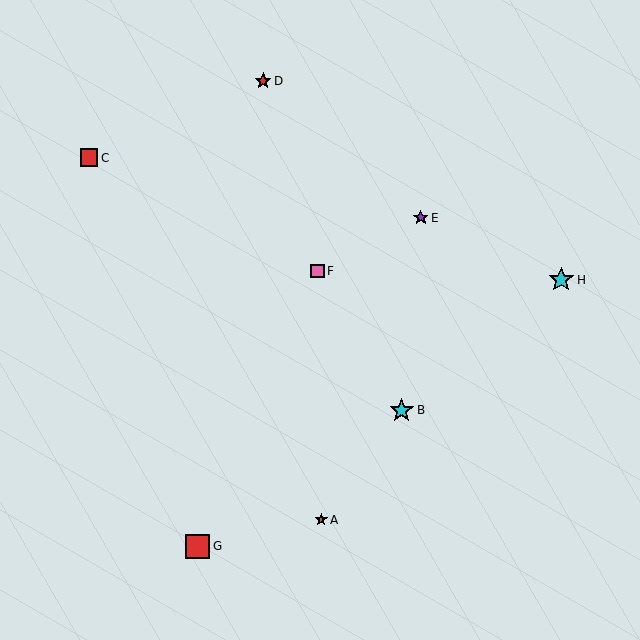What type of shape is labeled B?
Shape B is a cyan star.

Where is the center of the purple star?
The center of the purple star is at (421, 218).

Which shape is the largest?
The cyan star (labeled H) is the largest.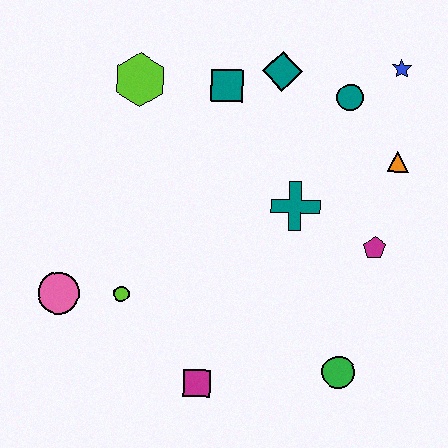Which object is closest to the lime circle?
The pink circle is closest to the lime circle.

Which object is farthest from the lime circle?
The blue star is farthest from the lime circle.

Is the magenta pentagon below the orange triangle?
Yes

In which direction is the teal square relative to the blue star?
The teal square is to the left of the blue star.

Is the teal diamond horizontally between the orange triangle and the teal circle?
No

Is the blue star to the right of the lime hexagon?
Yes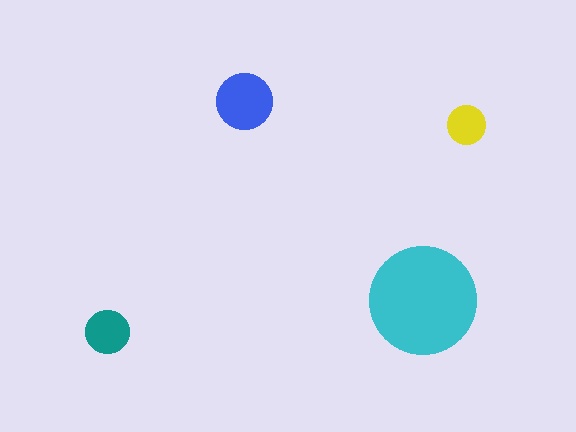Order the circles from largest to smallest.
the cyan one, the blue one, the teal one, the yellow one.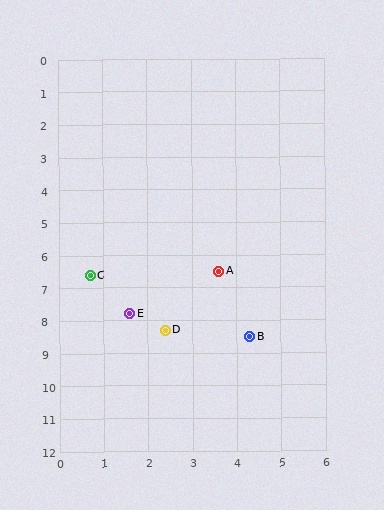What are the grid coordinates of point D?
Point D is at approximately (2.4, 8.3).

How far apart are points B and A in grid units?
Points B and A are about 2.1 grid units apart.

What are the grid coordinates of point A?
Point A is at approximately (3.6, 6.5).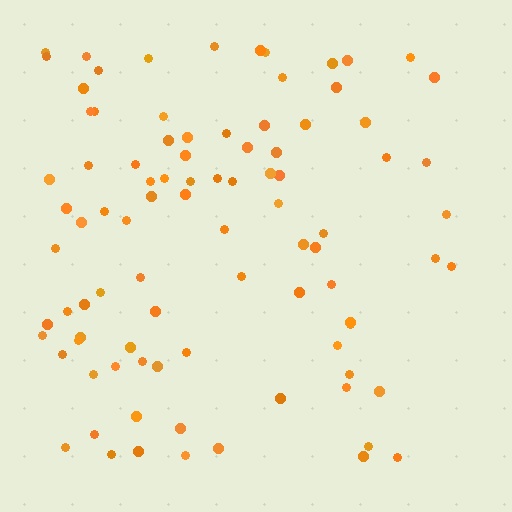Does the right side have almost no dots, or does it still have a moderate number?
Still a moderate number, just noticeably fewer than the left.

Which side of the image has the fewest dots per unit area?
The right.